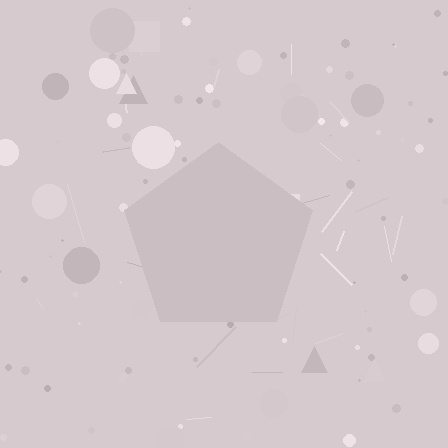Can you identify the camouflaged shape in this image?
The camouflaged shape is a pentagon.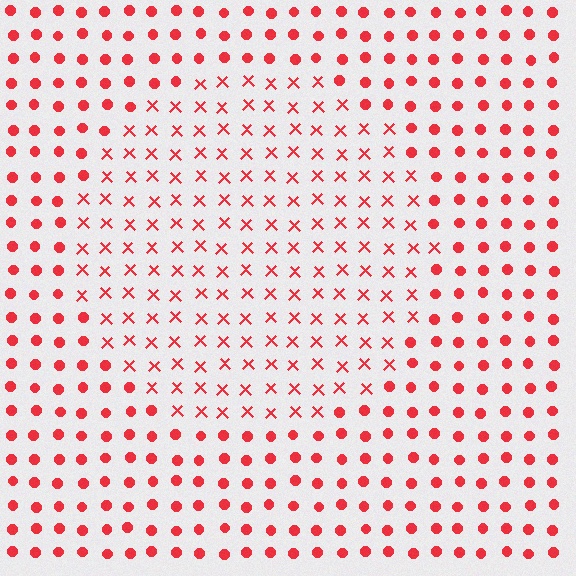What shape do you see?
I see a circle.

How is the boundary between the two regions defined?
The boundary is defined by a change in element shape: X marks inside vs. circles outside. All elements share the same color and spacing.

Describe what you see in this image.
The image is filled with small red elements arranged in a uniform grid. A circle-shaped region contains X marks, while the surrounding area contains circles. The boundary is defined purely by the change in element shape.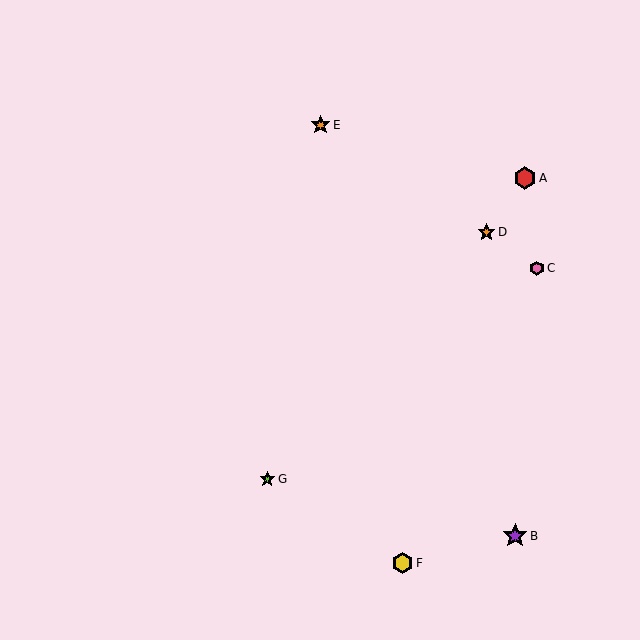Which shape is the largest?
The purple star (labeled B) is the largest.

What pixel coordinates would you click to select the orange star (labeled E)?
Click at (321, 125) to select the orange star E.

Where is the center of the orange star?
The center of the orange star is at (321, 125).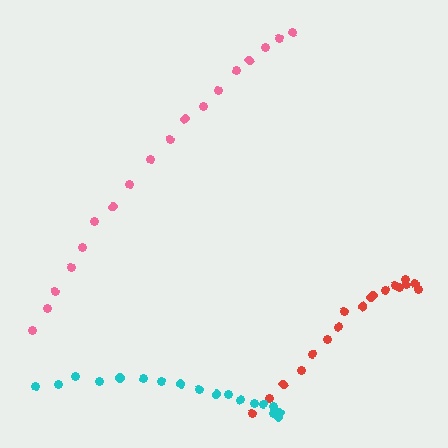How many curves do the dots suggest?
There are 3 distinct paths.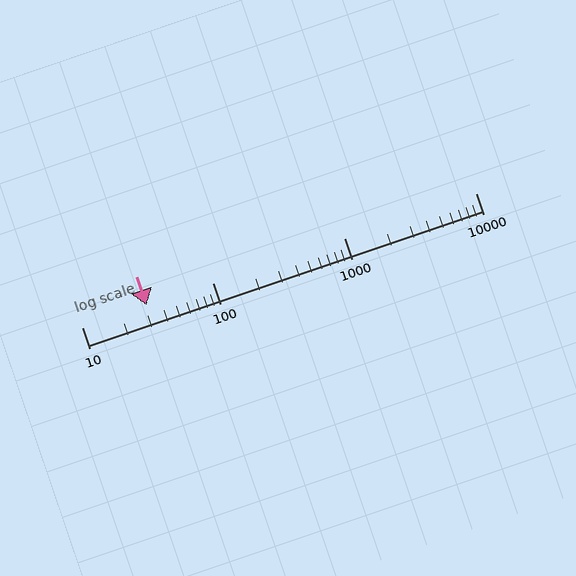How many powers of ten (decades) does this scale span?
The scale spans 3 decades, from 10 to 10000.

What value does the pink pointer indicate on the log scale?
The pointer indicates approximately 31.